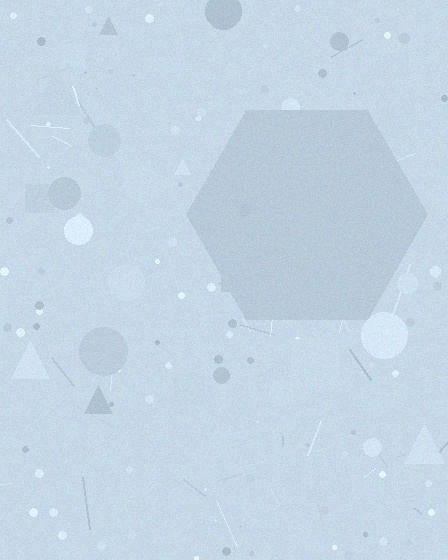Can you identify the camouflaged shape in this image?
The camouflaged shape is a hexagon.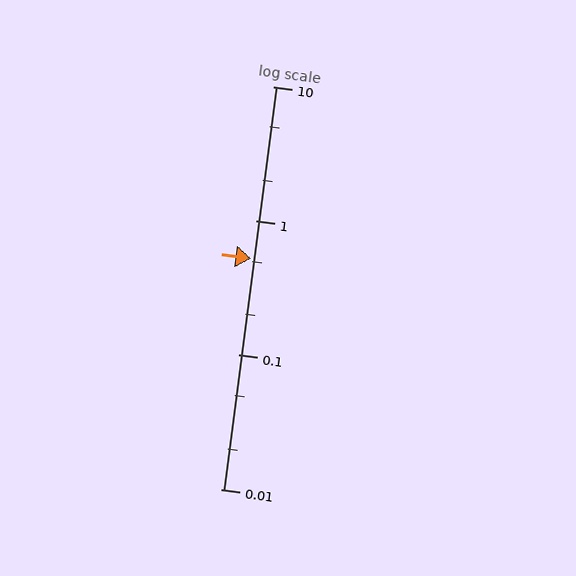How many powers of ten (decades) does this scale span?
The scale spans 3 decades, from 0.01 to 10.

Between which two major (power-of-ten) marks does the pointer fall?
The pointer is between 0.1 and 1.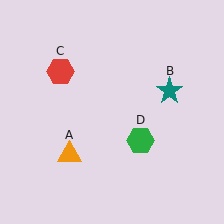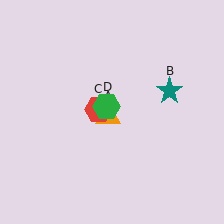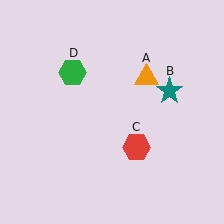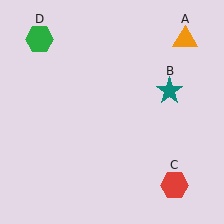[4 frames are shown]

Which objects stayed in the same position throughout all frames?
Teal star (object B) remained stationary.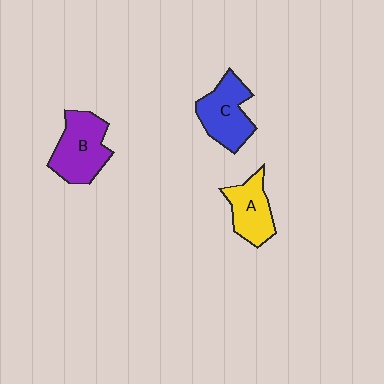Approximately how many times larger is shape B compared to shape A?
Approximately 1.3 times.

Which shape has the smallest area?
Shape A (yellow).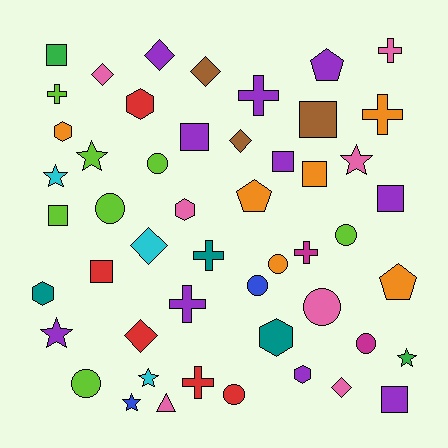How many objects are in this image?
There are 50 objects.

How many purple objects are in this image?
There are 10 purple objects.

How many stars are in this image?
There are 7 stars.